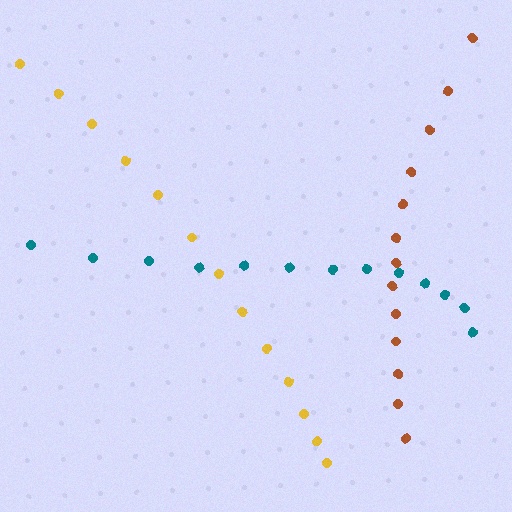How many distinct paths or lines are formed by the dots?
There are 3 distinct paths.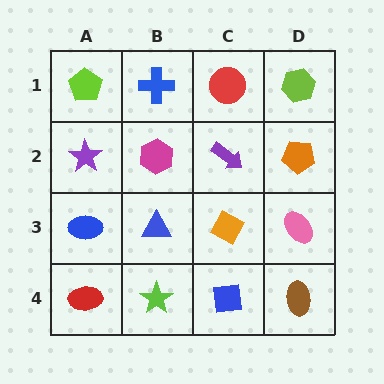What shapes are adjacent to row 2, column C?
A red circle (row 1, column C), an orange diamond (row 3, column C), a magenta hexagon (row 2, column B), an orange pentagon (row 2, column D).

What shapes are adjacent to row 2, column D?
A lime hexagon (row 1, column D), a pink ellipse (row 3, column D), a purple arrow (row 2, column C).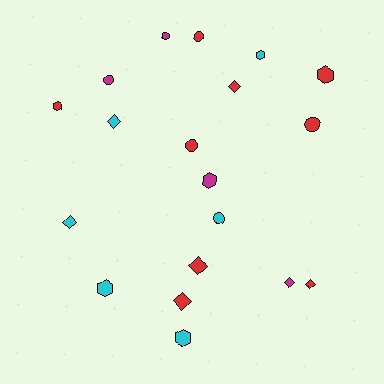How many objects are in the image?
There are 19 objects.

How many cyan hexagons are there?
There are 3 cyan hexagons.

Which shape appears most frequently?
Diamond, with 7 objects.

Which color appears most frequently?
Red, with 9 objects.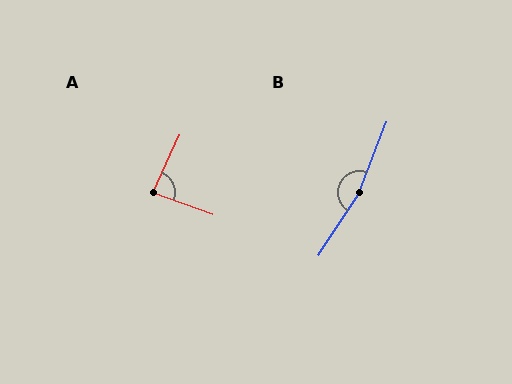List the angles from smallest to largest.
A (85°), B (168°).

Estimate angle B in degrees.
Approximately 168 degrees.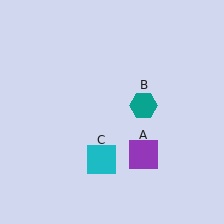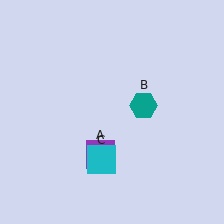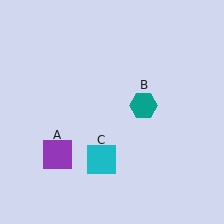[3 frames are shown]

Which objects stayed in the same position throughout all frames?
Teal hexagon (object B) and cyan square (object C) remained stationary.